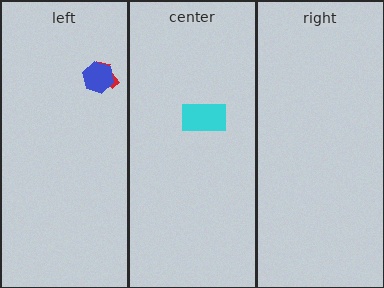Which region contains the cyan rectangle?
The center region.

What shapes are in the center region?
The cyan rectangle.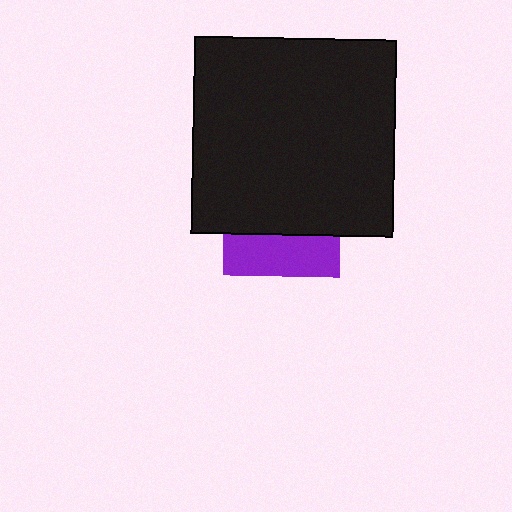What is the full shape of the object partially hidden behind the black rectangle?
The partially hidden object is a purple square.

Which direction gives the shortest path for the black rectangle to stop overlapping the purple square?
Moving up gives the shortest separation.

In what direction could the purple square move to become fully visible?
The purple square could move down. That would shift it out from behind the black rectangle entirely.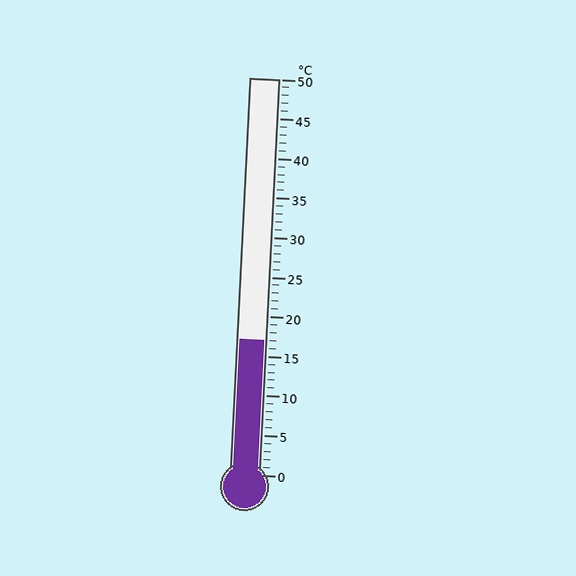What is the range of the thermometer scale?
The thermometer scale ranges from 0°C to 50°C.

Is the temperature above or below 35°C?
The temperature is below 35°C.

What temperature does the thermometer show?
The thermometer shows approximately 17°C.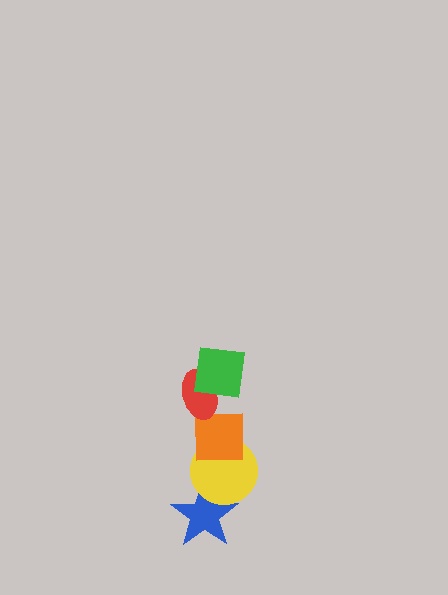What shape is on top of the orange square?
The red ellipse is on top of the orange square.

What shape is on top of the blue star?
The yellow circle is on top of the blue star.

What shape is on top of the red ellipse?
The green square is on top of the red ellipse.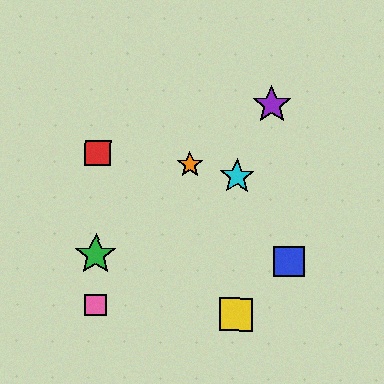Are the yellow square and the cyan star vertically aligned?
Yes, both are at x≈236.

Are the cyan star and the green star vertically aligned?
No, the cyan star is at x≈237 and the green star is at x≈96.